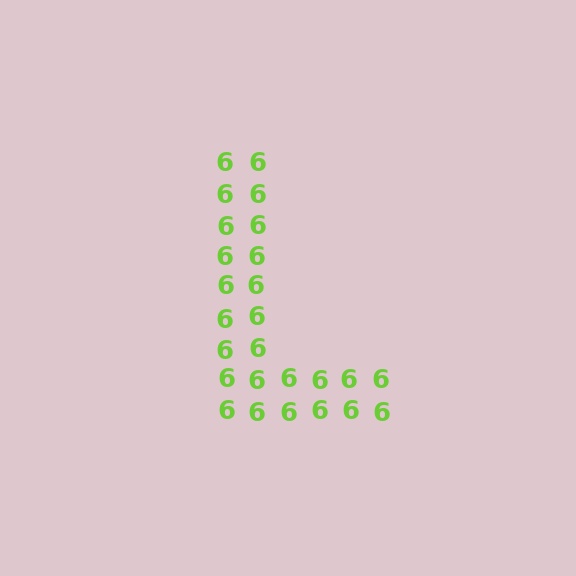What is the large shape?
The large shape is the letter L.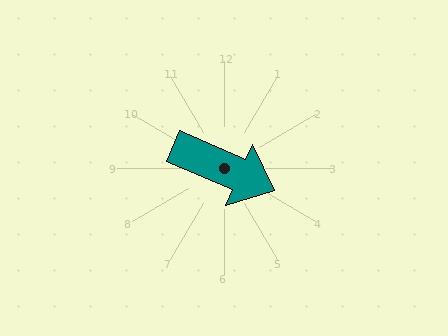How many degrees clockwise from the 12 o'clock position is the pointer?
Approximately 114 degrees.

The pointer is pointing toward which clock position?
Roughly 4 o'clock.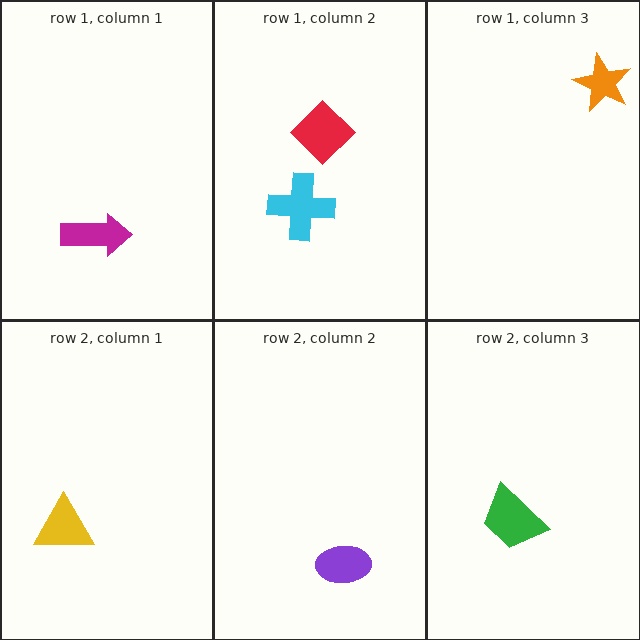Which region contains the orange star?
The row 1, column 3 region.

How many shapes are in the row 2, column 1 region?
1.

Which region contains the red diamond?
The row 1, column 2 region.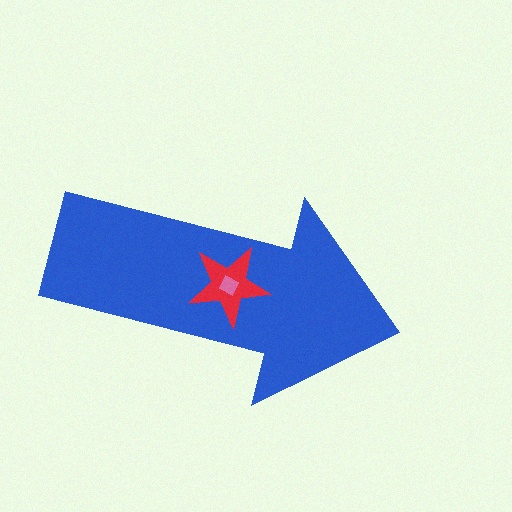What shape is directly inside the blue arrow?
The red star.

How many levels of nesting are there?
3.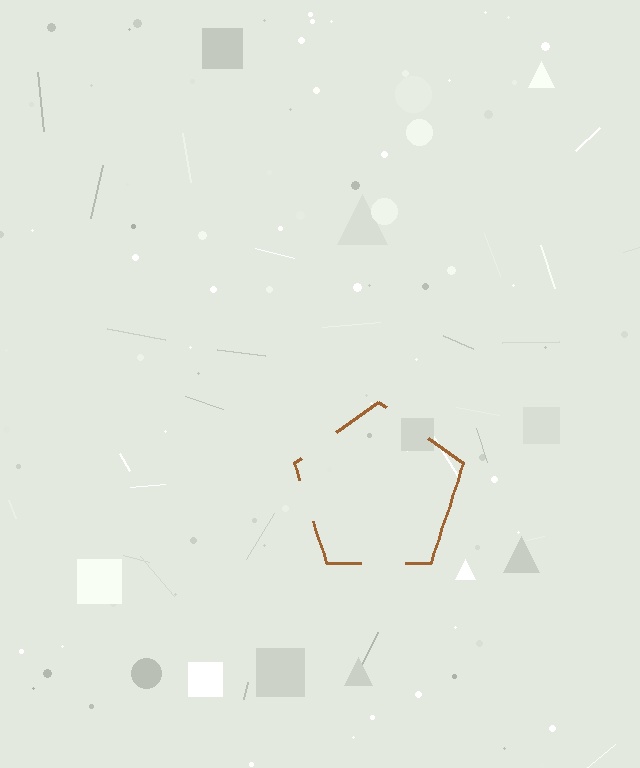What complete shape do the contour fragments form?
The contour fragments form a pentagon.